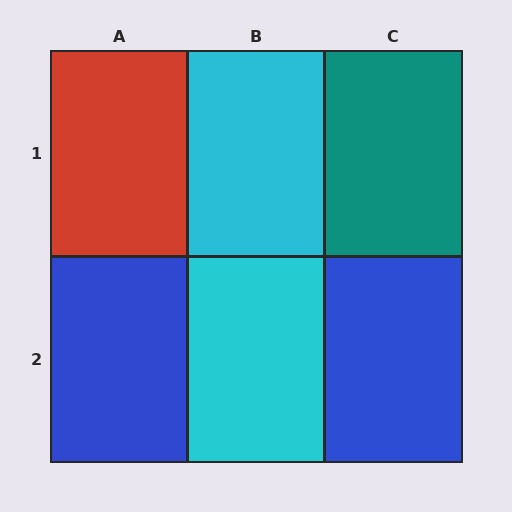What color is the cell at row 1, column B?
Cyan.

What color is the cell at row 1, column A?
Red.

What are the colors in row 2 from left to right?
Blue, cyan, blue.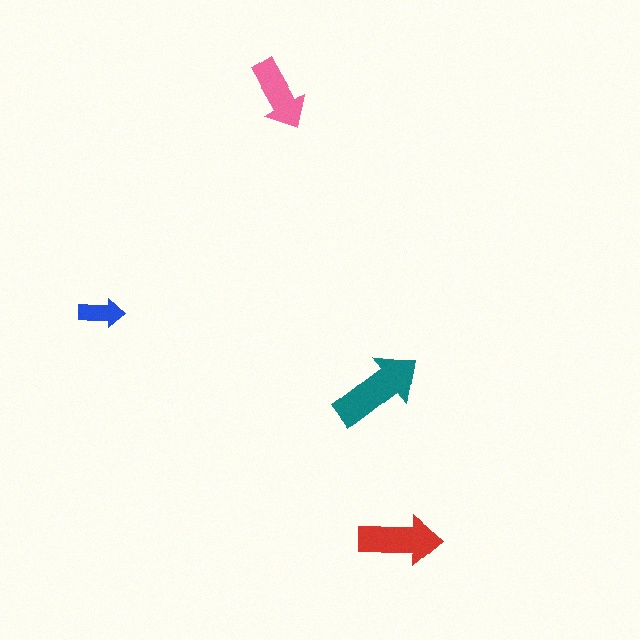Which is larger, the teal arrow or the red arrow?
The teal one.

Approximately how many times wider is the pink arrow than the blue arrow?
About 1.5 times wider.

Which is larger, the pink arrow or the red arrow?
The red one.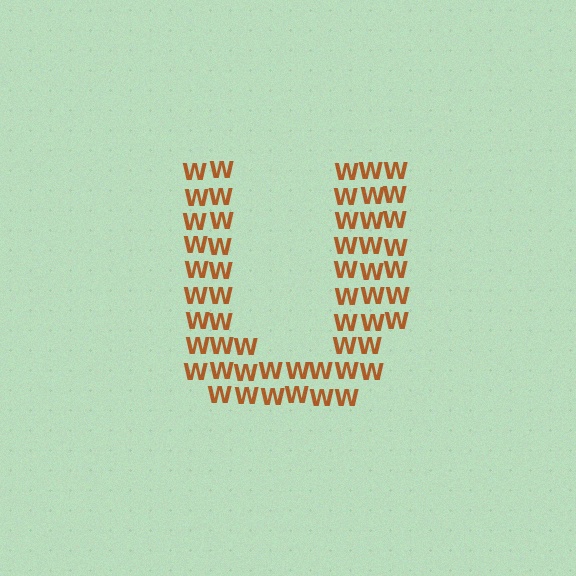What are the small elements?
The small elements are letter W's.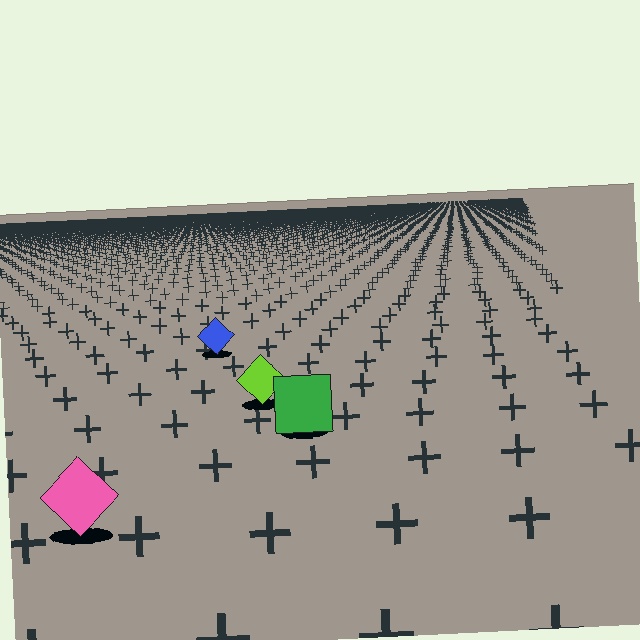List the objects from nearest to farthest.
From nearest to farthest: the pink diamond, the green square, the lime diamond, the blue diamond.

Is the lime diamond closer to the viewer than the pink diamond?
No. The pink diamond is closer — you can tell from the texture gradient: the ground texture is coarser near it.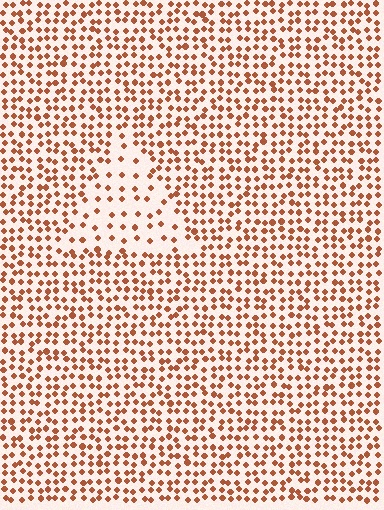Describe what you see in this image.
The image contains small brown elements arranged at two different densities. A triangle-shaped region is visible where the elements are less densely packed than the surrounding area.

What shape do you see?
I see a triangle.